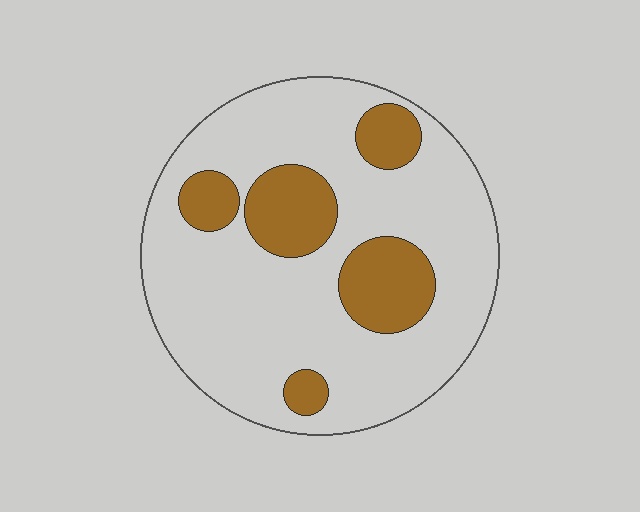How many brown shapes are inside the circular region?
5.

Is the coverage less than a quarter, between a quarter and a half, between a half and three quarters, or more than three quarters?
Less than a quarter.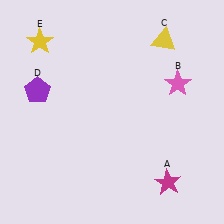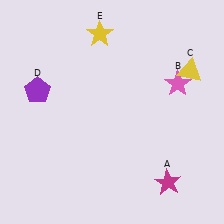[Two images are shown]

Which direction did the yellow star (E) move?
The yellow star (E) moved right.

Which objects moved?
The objects that moved are: the yellow triangle (C), the yellow star (E).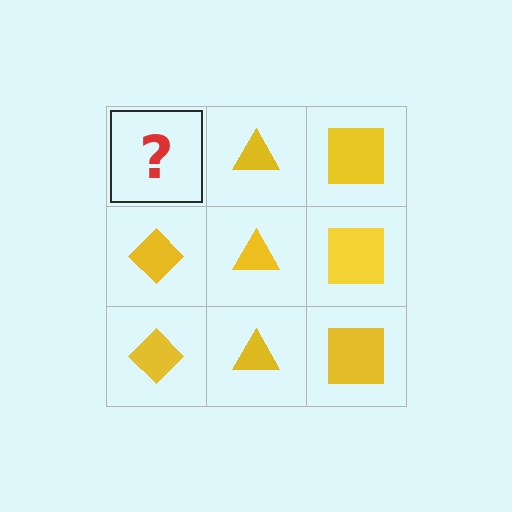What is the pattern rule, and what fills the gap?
The rule is that each column has a consistent shape. The gap should be filled with a yellow diamond.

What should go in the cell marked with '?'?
The missing cell should contain a yellow diamond.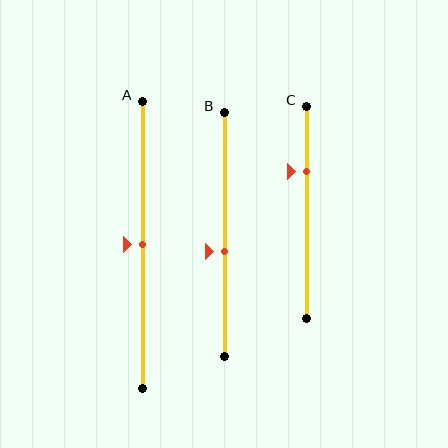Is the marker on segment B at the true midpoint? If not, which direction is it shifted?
No, the marker on segment B is shifted downward by about 7% of the segment length.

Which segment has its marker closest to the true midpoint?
Segment A has its marker closest to the true midpoint.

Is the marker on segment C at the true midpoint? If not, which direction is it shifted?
No, the marker on segment C is shifted upward by about 19% of the segment length.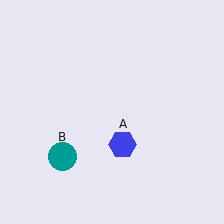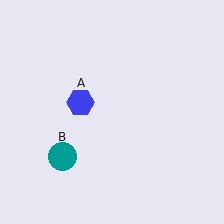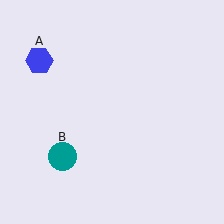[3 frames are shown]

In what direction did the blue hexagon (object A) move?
The blue hexagon (object A) moved up and to the left.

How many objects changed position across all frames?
1 object changed position: blue hexagon (object A).